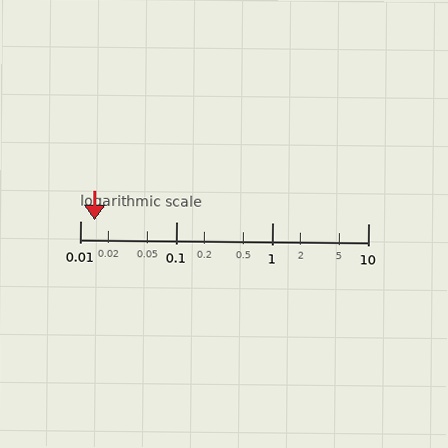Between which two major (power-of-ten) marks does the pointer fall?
The pointer is between 0.01 and 0.1.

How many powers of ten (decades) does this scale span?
The scale spans 3 decades, from 0.01 to 10.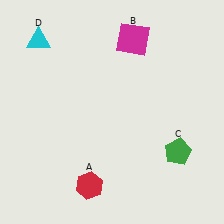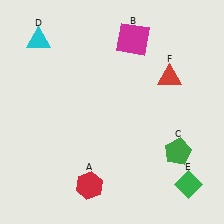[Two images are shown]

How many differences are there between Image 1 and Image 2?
There are 2 differences between the two images.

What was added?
A green diamond (E), a red triangle (F) were added in Image 2.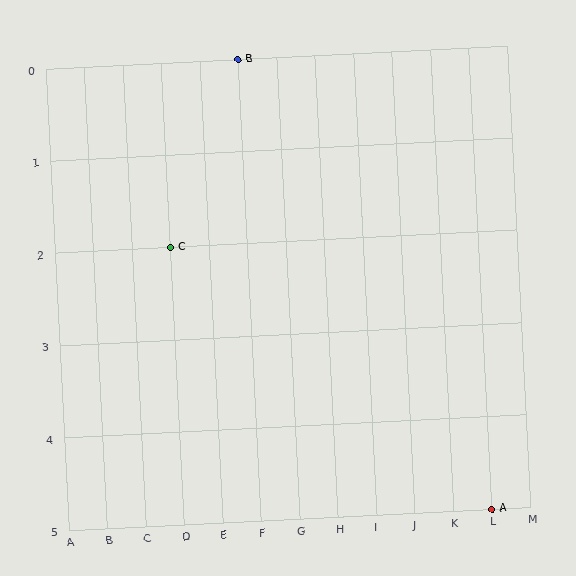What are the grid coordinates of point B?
Point B is at grid coordinates (F, 0).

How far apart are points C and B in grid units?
Points C and B are 2 columns and 2 rows apart (about 2.8 grid units diagonally).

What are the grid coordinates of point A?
Point A is at grid coordinates (L, 5).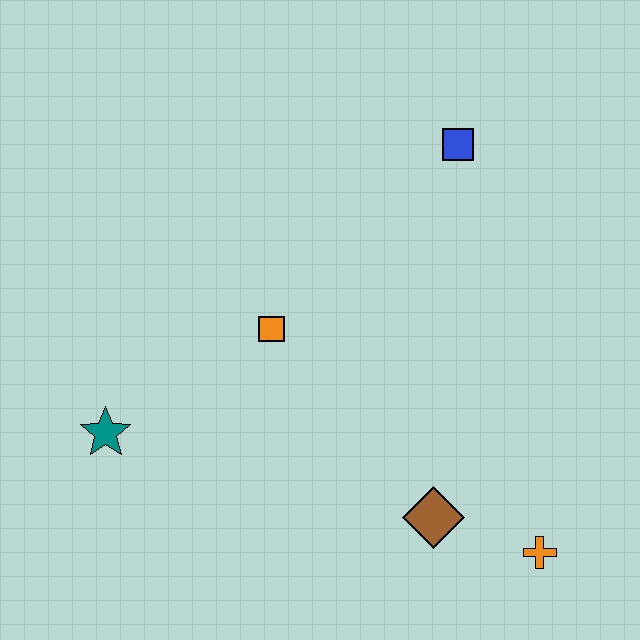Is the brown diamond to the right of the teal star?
Yes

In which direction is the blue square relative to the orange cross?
The blue square is above the orange cross.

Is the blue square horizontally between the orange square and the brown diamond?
No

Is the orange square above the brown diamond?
Yes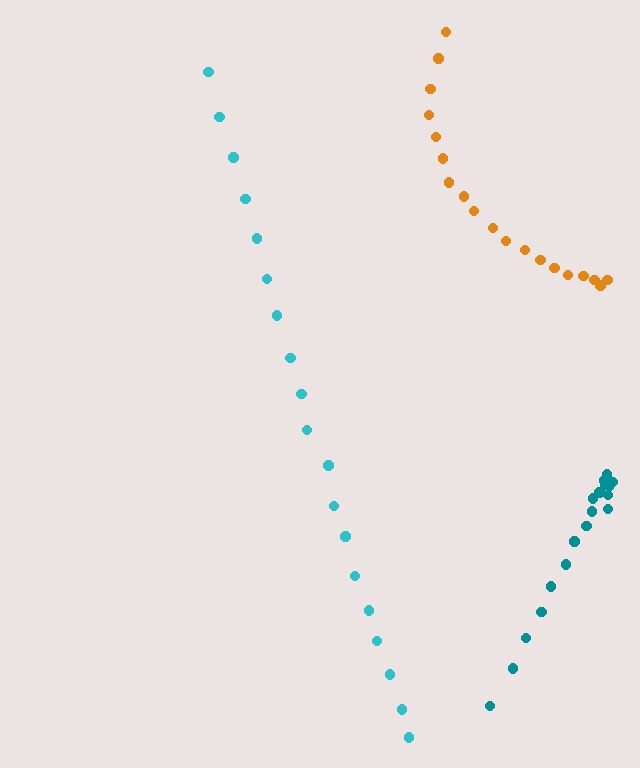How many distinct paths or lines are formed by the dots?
There are 3 distinct paths.